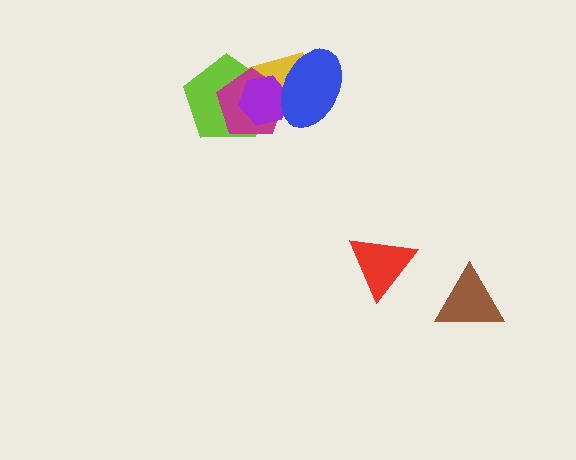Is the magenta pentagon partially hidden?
Yes, it is partially covered by another shape.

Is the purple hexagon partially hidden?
Yes, it is partially covered by another shape.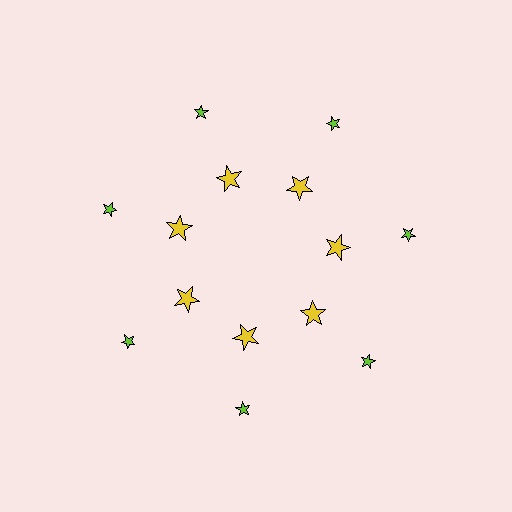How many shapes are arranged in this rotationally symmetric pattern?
There are 14 shapes, arranged in 7 groups of 2.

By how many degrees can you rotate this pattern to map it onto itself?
The pattern maps onto itself every 51 degrees of rotation.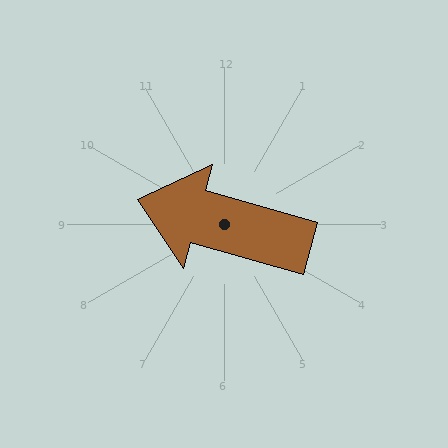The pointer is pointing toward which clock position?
Roughly 10 o'clock.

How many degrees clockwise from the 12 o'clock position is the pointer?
Approximately 286 degrees.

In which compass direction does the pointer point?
West.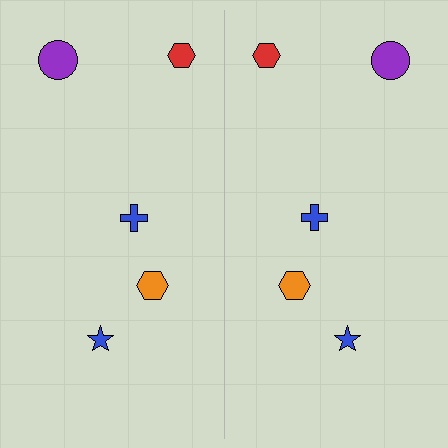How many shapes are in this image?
There are 10 shapes in this image.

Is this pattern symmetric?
Yes, this pattern has bilateral (reflection) symmetry.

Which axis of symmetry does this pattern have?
The pattern has a vertical axis of symmetry running through the center of the image.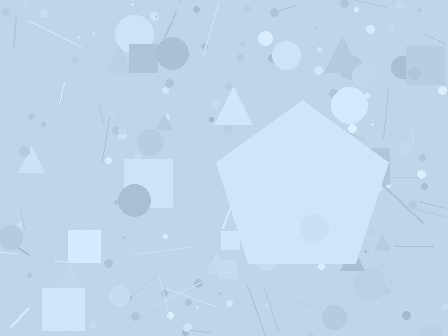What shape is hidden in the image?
A pentagon is hidden in the image.